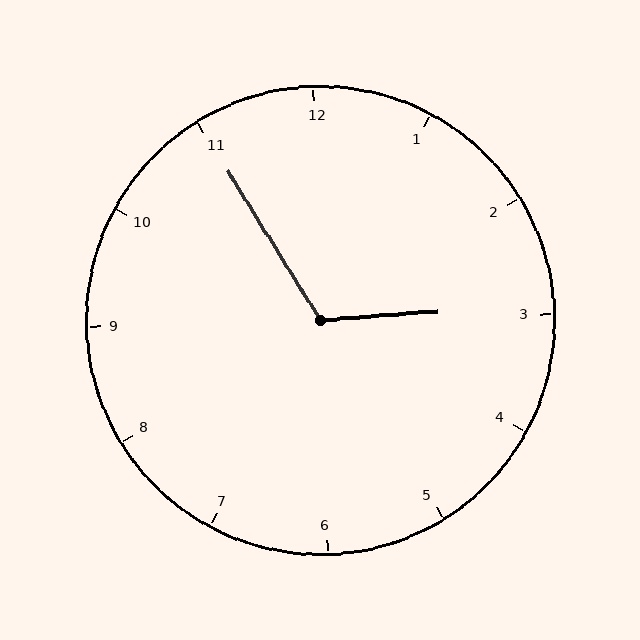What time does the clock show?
2:55.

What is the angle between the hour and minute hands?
Approximately 118 degrees.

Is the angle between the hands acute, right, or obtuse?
It is obtuse.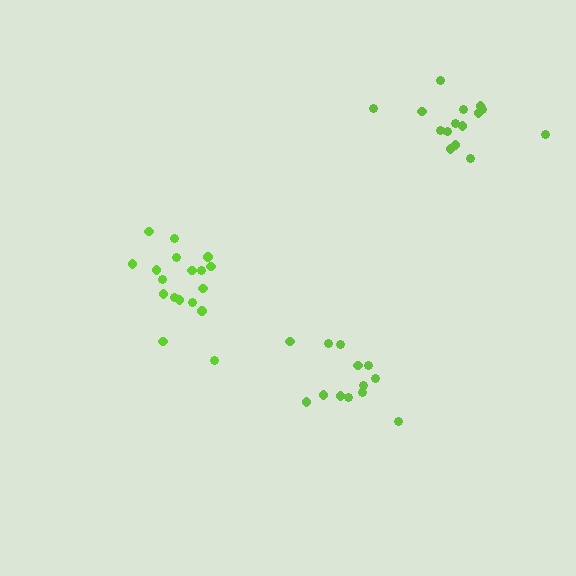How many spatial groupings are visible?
There are 3 spatial groupings.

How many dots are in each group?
Group 1: 13 dots, Group 2: 18 dots, Group 3: 15 dots (46 total).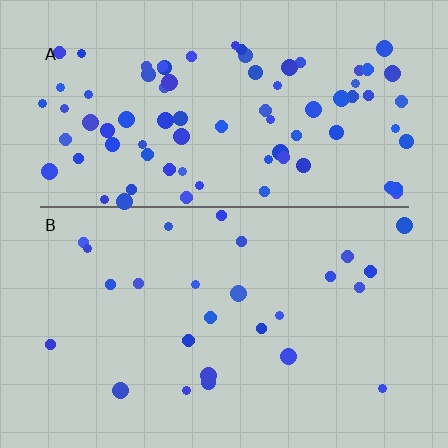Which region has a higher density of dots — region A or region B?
A (the top).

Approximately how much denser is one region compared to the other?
Approximately 3.1× — region A over region B.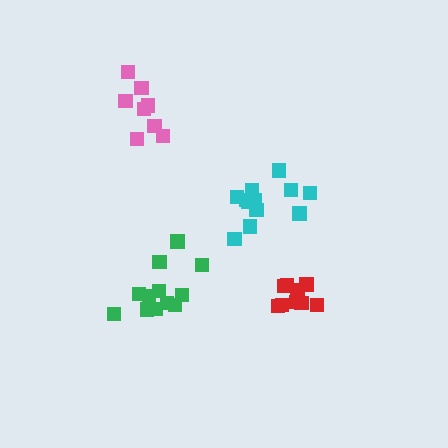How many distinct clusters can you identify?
There are 4 distinct clusters.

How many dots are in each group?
Group 1: 12 dots, Group 2: 8 dots, Group 3: 9 dots, Group 4: 12 dots (41 total).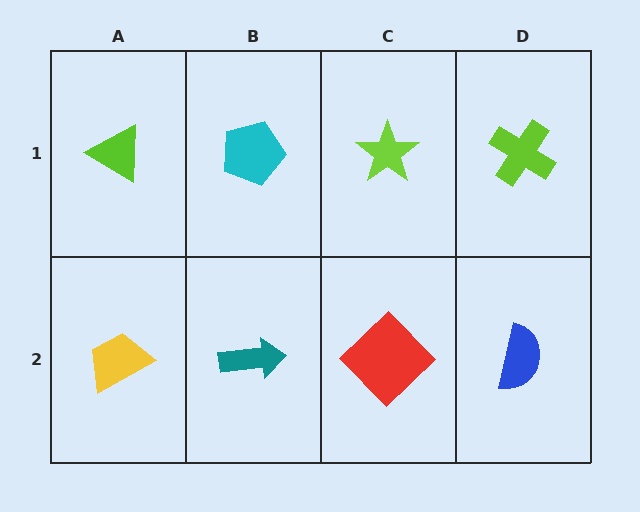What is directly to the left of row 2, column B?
A yellow trapezoid.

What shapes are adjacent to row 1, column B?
A teal arrow (row 2, column B), a lime triangle (row 1, column A), a lime star (row 1, column C).